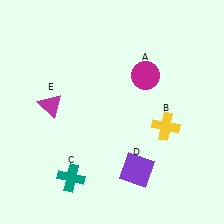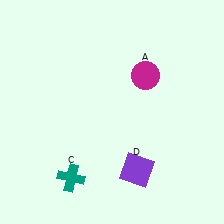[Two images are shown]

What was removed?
The magenta triangle (E), the yellow cross (B) were removed in Image 2.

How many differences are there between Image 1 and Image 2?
There are 2 differences between the two images.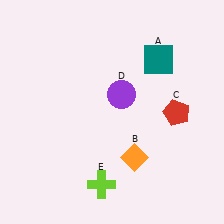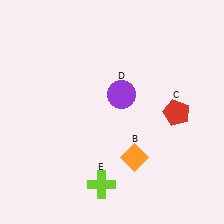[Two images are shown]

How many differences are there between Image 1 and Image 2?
There is 1 difference between the two images.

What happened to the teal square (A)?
The teal square (A) was removed in Image 2. It was in the top-right area of Image 1.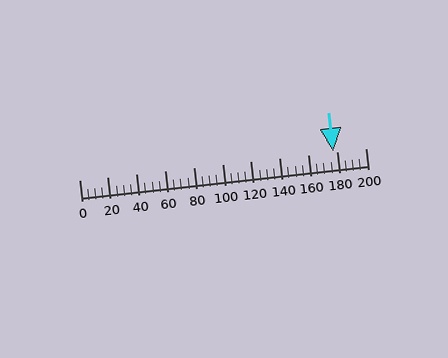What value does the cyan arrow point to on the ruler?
The cyan arrow points to approximately 178.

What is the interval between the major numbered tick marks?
The major tick marks are spaced 20 units apart.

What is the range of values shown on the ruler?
The ruler shows values from 0 to 200.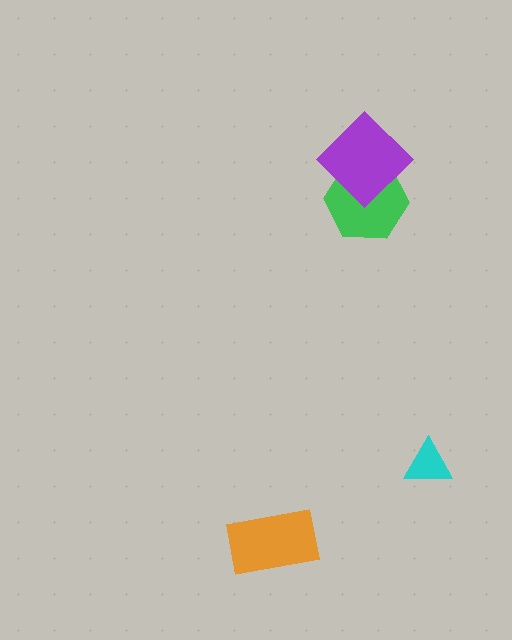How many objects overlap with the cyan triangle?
0 objects overlap with the cyan triangle.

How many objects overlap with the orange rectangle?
0 objects overlap with the orange rectangle.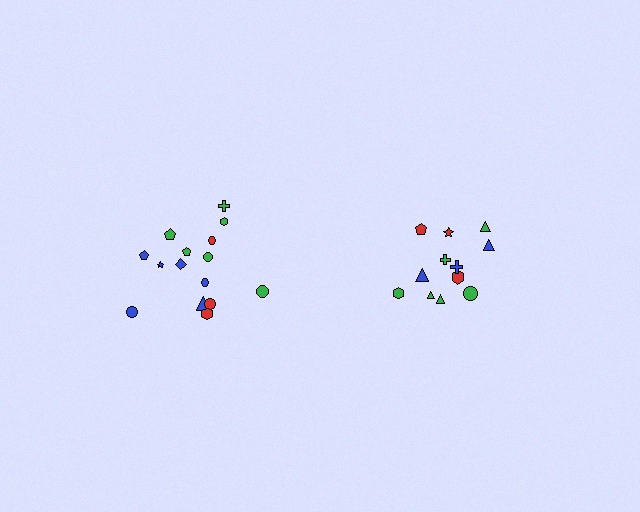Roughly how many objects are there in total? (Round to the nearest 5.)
Roughly 25 objects in total.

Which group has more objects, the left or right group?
The left group.